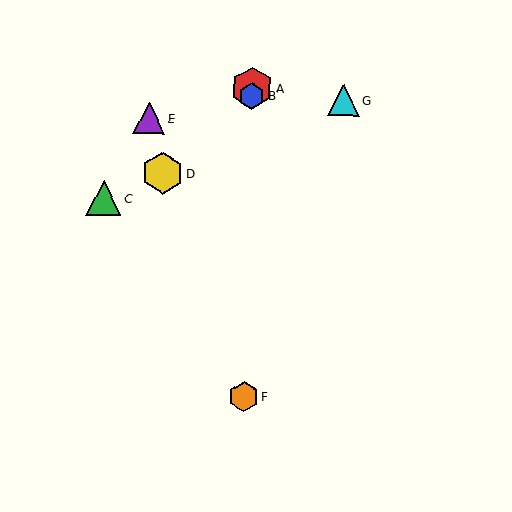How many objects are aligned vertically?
3 objects (A, B, F) are aligned vertically.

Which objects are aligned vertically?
Objects A, B, F are aligned vertically.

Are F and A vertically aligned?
Yes, both are at x≈244.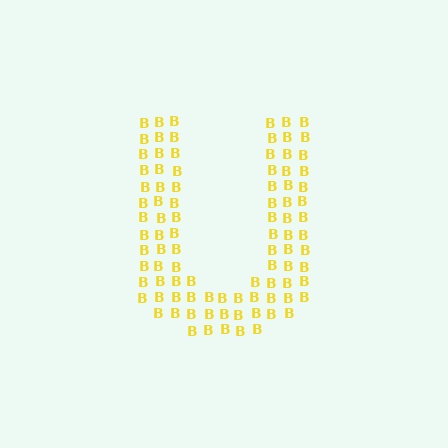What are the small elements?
The small elements are letter B's.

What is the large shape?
The large shape is the letter U.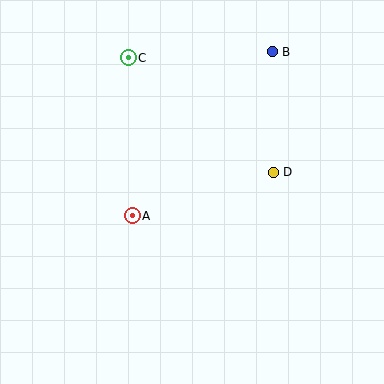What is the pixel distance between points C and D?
The distance between C and D is 185 pixels.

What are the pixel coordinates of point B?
Point B is at (272, 52).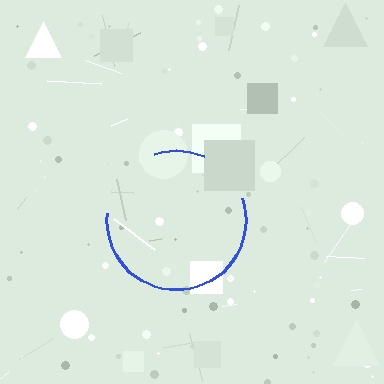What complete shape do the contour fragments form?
The contour fragments form a circle.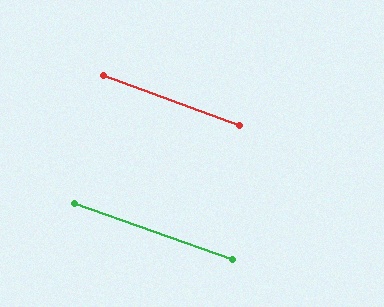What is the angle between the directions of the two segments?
Approximately 1 degree.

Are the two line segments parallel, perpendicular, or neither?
Parallel — their directions differ by only 0.6°.